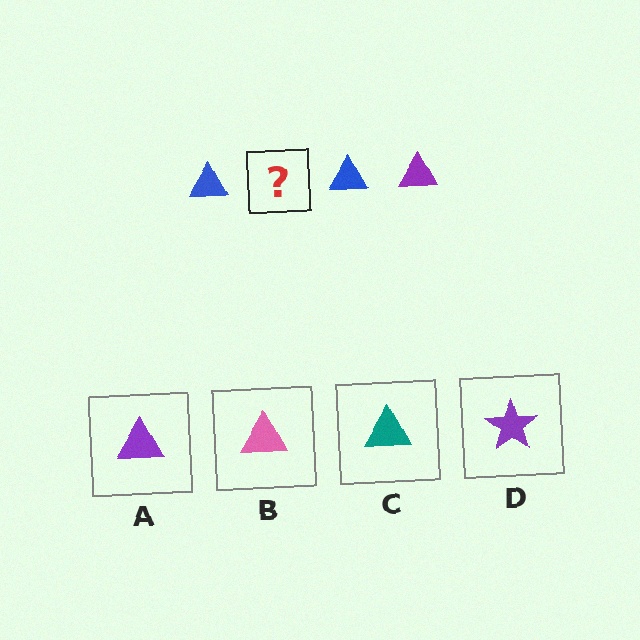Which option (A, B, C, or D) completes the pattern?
A.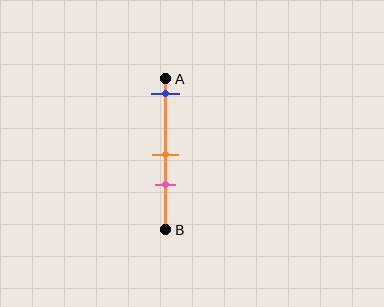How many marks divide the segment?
There are 3 marks dividing the segment.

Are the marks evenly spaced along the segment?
No, the marks are not evenly spaced.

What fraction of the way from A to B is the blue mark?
The blue mark is approximately 10% (0.1) of the way from A to B.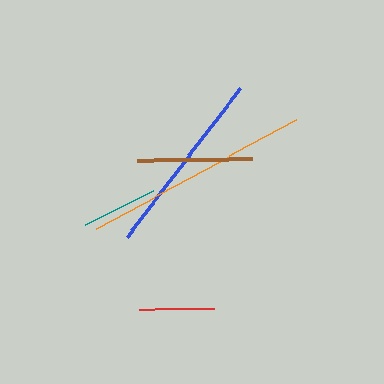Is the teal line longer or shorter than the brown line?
The brown line is longer than the teal line.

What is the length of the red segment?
The red segment is approximately 75 pixels long.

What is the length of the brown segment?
The brown segment is approximately 116 pixels long.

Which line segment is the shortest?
The teal line is the shortest at approximately 75 pixels.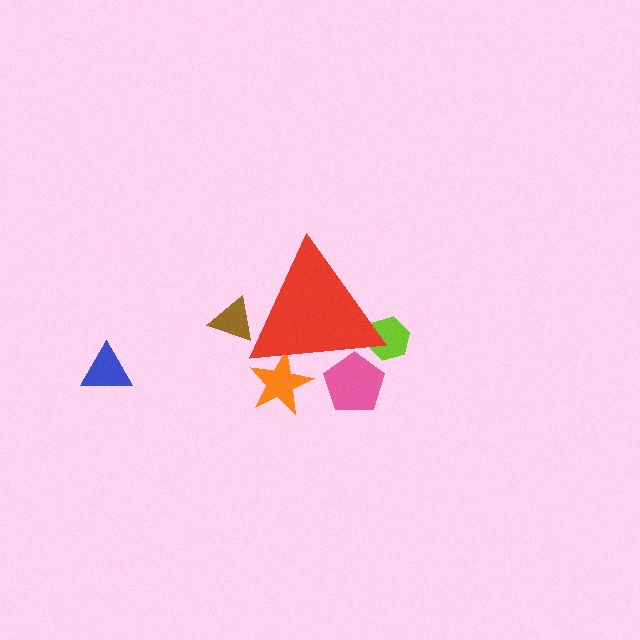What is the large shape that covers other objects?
A red triangle.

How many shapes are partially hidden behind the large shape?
4 shapes are partially hidden.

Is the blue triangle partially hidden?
No, the blue triangle is fully visible.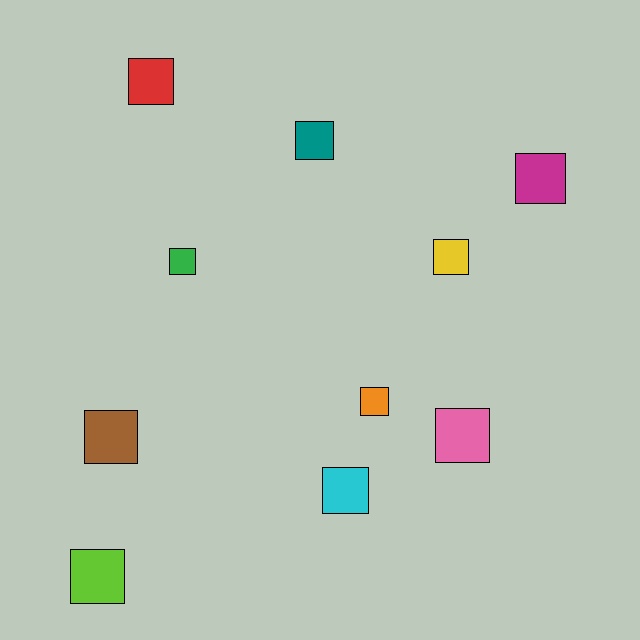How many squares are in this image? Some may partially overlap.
There are 10 squares.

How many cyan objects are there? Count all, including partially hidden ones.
There is 1 cyan object.